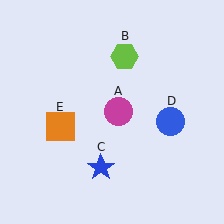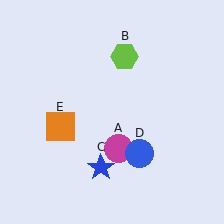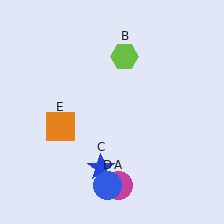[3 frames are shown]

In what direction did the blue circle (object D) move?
The blue circle (object D) moved down and to the left.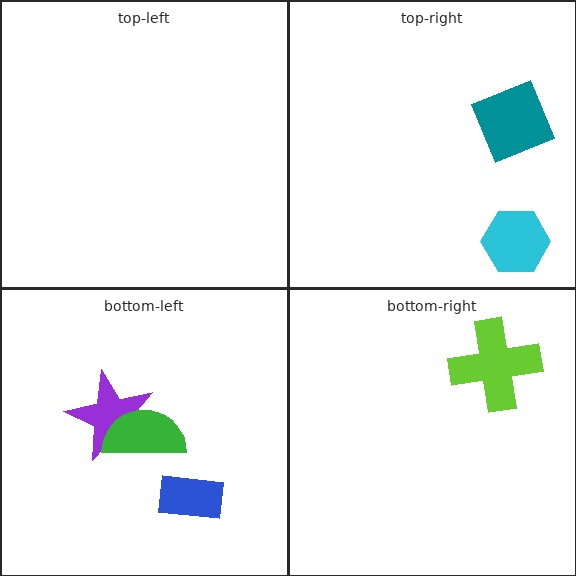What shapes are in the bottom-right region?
The lime cross.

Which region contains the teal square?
The top-right region.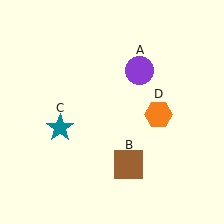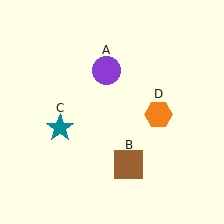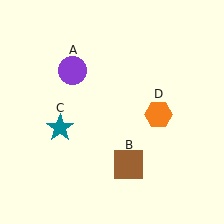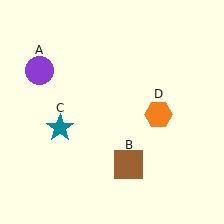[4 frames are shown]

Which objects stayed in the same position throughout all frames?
Brown square (object B) and teal star (object C) and orange hexagon (object D) remained stationary.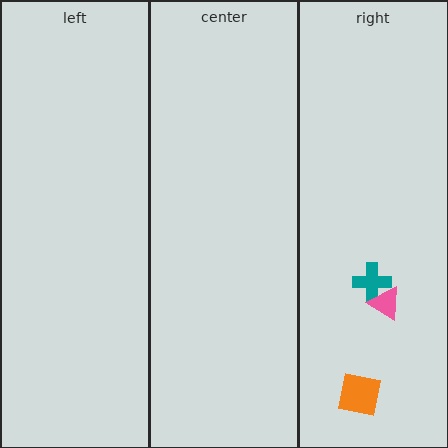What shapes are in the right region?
The orange square, the teal cross, the pink triangle.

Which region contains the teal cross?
The right region.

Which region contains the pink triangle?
The right region.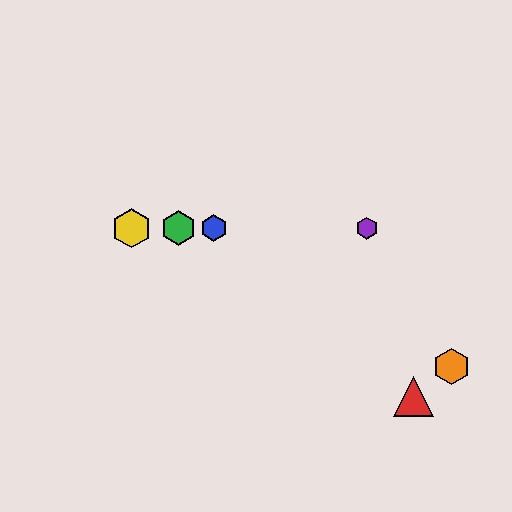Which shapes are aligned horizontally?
The blue hexagon, the green hexagon, the yellow hexagon, the purple hexagon are aligned horizontally.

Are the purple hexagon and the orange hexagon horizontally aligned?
No, the purple hexagon is at y≈228 and the orange hexagon is at y≈367.